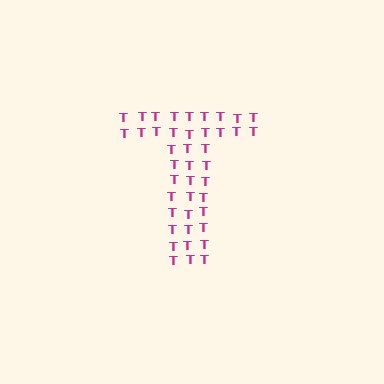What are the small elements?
The small elements are letter T's.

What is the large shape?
The large shape is the letter T.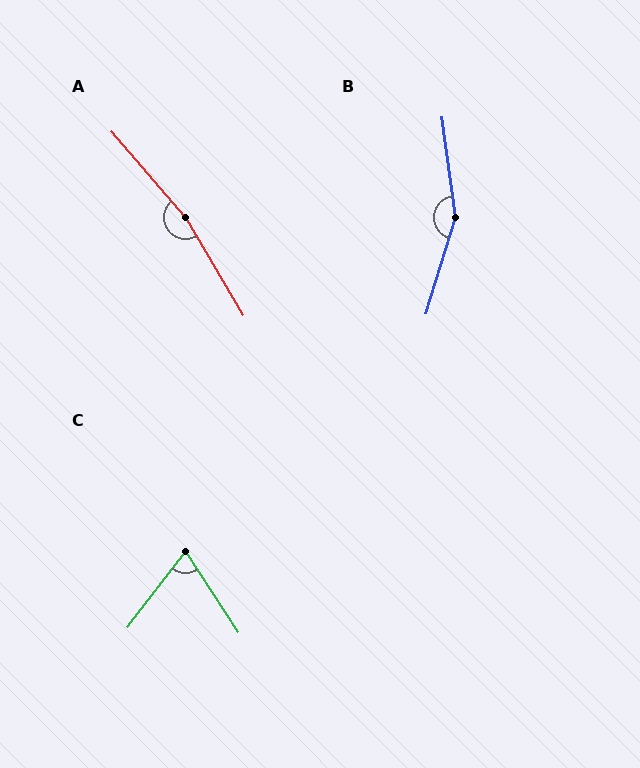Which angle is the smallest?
C, at approximately 70 degrees.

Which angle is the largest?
A, at approximately 170 degrees.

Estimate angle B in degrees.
Approximately 156 degrees.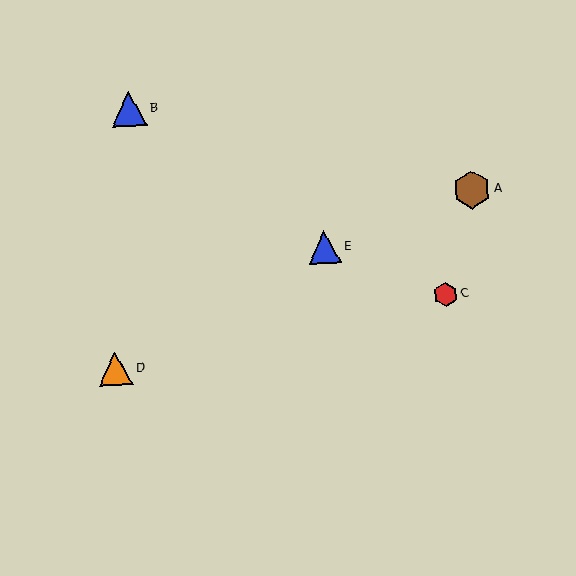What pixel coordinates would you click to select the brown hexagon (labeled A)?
Click at (472, 190) to select the brown hexagon A.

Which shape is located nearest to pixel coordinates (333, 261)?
The blue triangle (labeled E) at (325, 247) is nearest to that location.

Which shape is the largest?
The brown hexagon (labeled A) is the largest.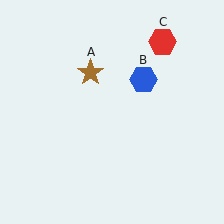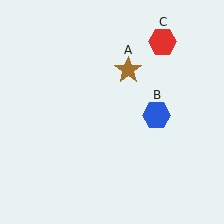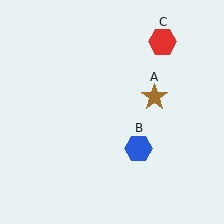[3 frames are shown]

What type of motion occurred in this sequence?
The brown star (object A), blue hexagon (object B) rotated clockwise around the center of the scene.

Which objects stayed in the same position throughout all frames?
Red hexagon (object C) remained stationary.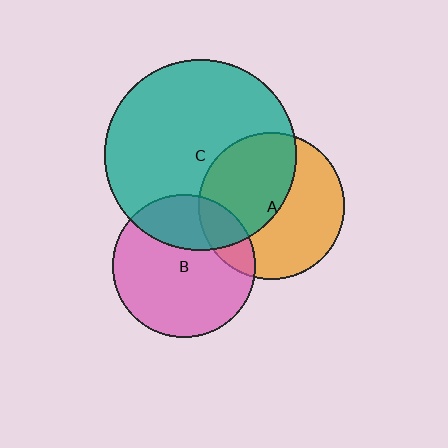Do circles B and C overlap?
Yes.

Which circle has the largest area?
Circle C (teal).